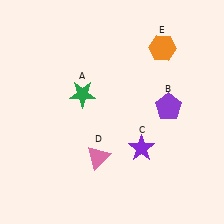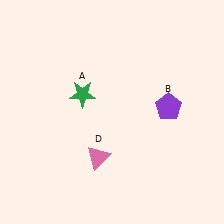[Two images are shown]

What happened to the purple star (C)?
The purple star (C) was removed in Image 2. It was in the bottom-right area of Image 1.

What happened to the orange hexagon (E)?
The orange hexagon (E) was removed in Image 2. It was in the top-right area of Image 1.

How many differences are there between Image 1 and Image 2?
There are 2 differences between the two images.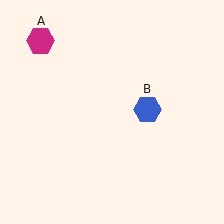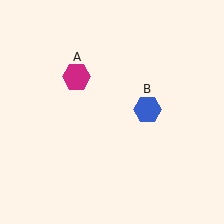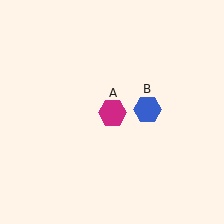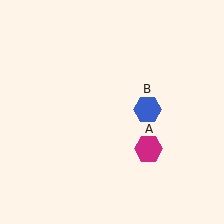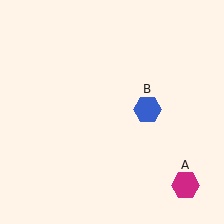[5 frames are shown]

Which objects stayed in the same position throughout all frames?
Blue hexagon (object B) remained stationary.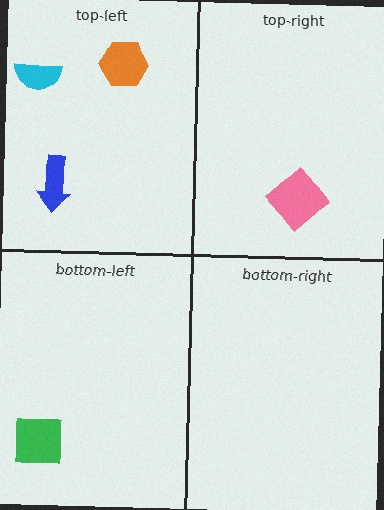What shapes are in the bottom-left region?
The green square.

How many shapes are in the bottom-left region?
1.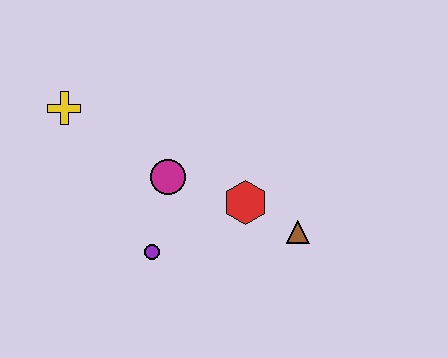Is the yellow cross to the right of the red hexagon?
No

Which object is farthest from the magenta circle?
The brown triangle is farthest from the magenta circle.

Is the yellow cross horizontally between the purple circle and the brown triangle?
No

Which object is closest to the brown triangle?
The red hexagon is closest to the brown triangle.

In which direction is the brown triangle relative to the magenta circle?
The brown triangle is to the right of the magenta circle.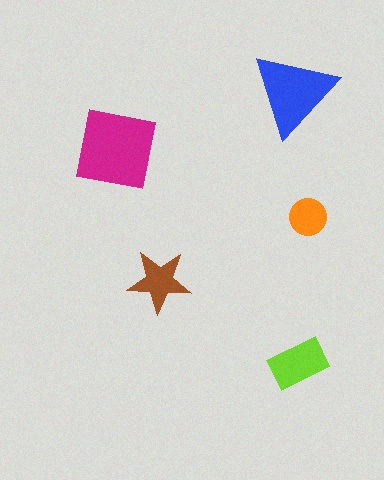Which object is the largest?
The magenta square.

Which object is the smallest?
The orange circle.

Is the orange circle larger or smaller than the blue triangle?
Smaller.